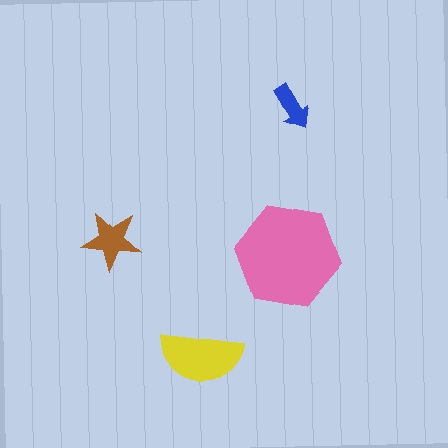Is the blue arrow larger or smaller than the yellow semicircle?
Smaller.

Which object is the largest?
The pink hexagon.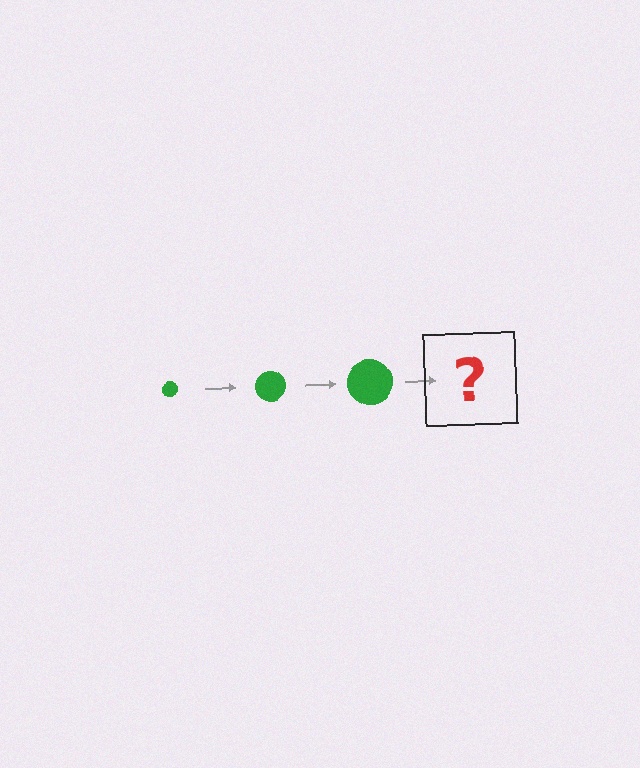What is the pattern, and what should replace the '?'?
The pattern is that the circle gets progressively larger each step. The '?' should be a green circle, larger than the previous one.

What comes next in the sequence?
The next element should be a green circle, larger than the previous one.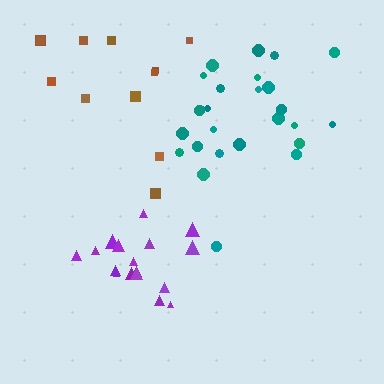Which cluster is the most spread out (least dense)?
Brown.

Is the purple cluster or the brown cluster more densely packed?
Purple.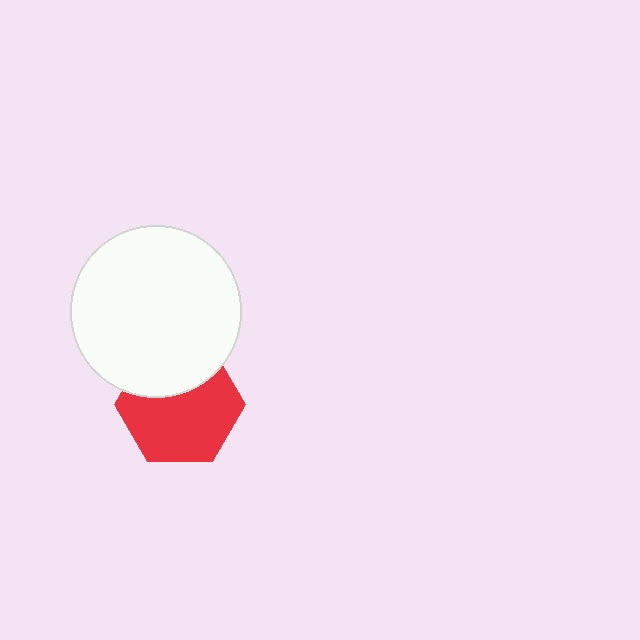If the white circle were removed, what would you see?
You would see the complete red hexagon.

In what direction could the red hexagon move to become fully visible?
The red hexagon could move down. That would shift it out from behind the white circle entirely.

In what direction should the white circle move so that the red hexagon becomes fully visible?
The white circle should move up. That is the shortest direction to clear the overlap and leave the red hexagon fully visible.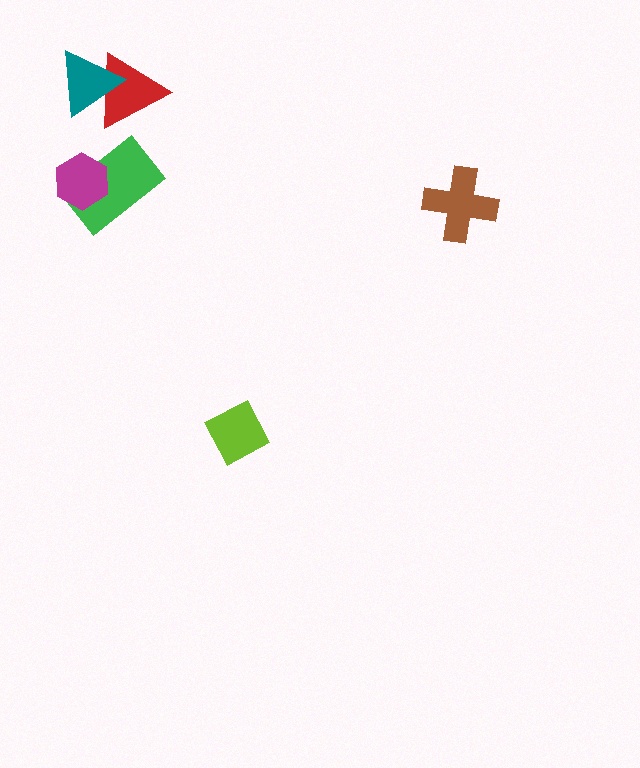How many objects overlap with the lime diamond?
0 objects overlap with the lime diamond.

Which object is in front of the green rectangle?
The magenta hexagon is in front of the green rectangle.